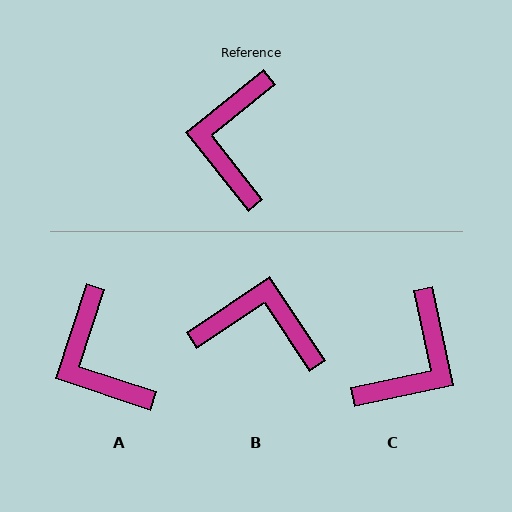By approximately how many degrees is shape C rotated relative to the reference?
Approximately 153 degrees counter-clockwise.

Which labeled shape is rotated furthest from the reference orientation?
C, about 153 degrees away.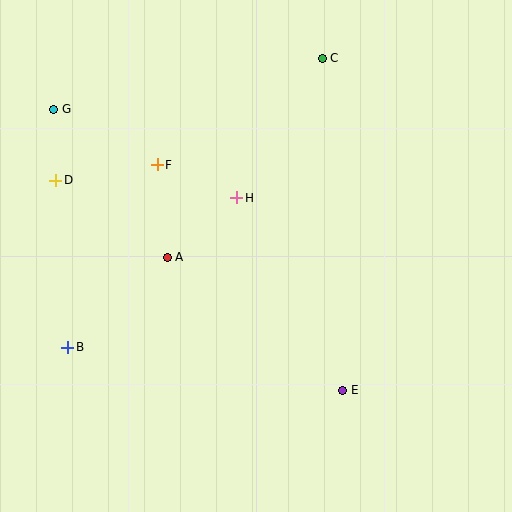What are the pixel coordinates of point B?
Point B is at (68, 347).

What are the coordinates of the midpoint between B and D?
The midpoint between B and D is at (62, 264).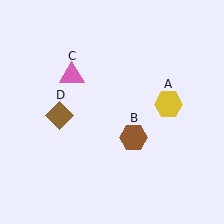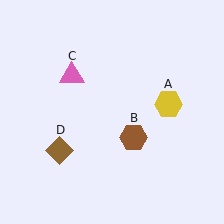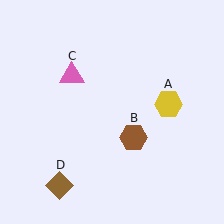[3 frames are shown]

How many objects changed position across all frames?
1 object changed position: brown diamond (object D).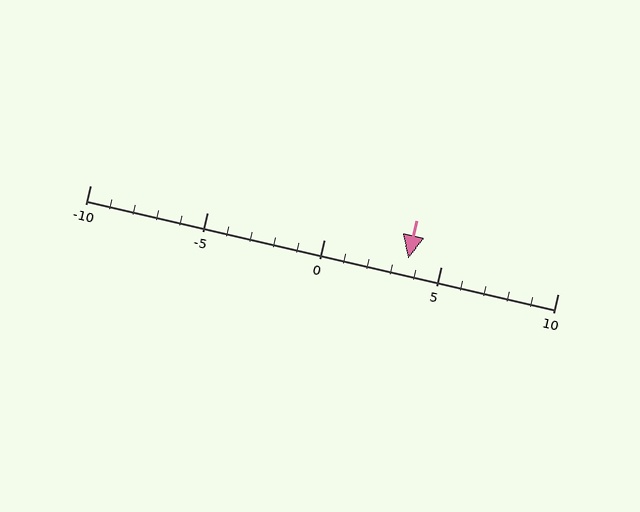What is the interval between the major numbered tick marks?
The major tick marks are spaced 5 units apart.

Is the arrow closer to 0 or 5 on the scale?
The arrow is closer to 5.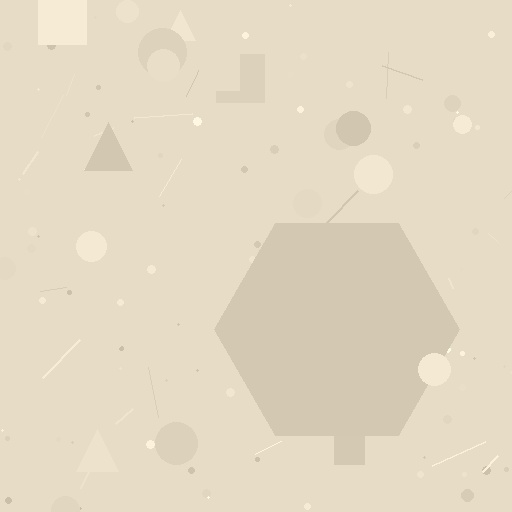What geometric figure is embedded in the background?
A hexagon is embedded in the background.